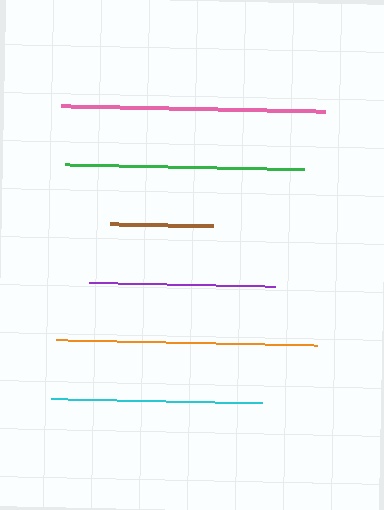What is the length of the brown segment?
The brown segment is approximately 102 pixels long.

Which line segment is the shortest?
The brown line is the shortest at approximately 102 pixels.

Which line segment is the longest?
The pink line is the longest at approximately 264 pixels.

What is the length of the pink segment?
The pink segment is approximately 264 pixels long.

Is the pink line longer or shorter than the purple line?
The pink line is longer than the purple line.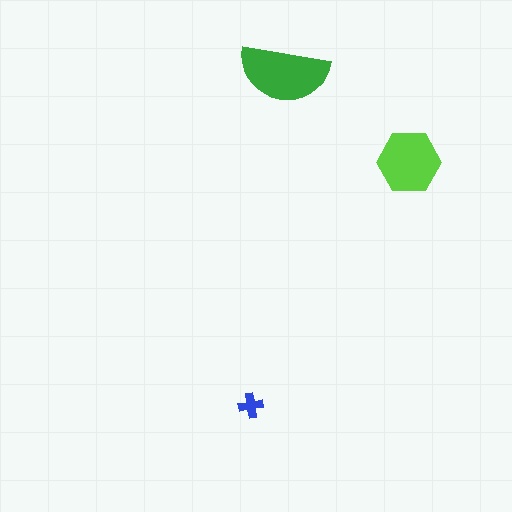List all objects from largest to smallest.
The green semicircle, the lime hexagon, the blue cross.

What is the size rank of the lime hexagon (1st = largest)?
2nd.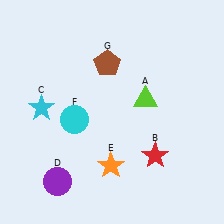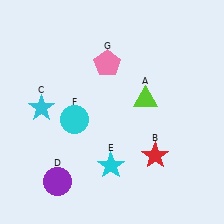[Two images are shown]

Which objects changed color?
E changed from orange to cyan. G changed from brown to pink.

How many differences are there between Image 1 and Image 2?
There are 2 differences between the two images.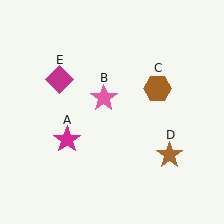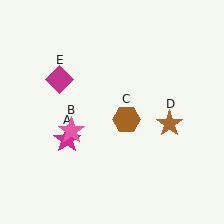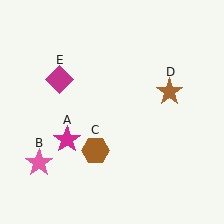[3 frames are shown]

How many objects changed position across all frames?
3 objects changed position: pink star (object B), brown hexagon (object C), brown star (object D).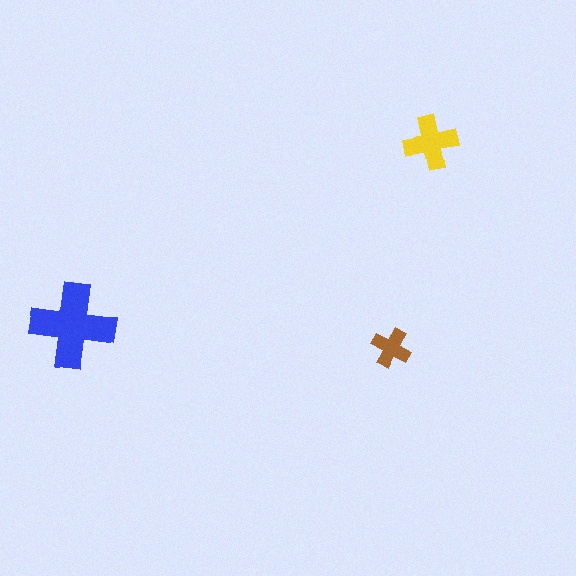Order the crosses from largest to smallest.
the blue one, the yellow one, the brown one.